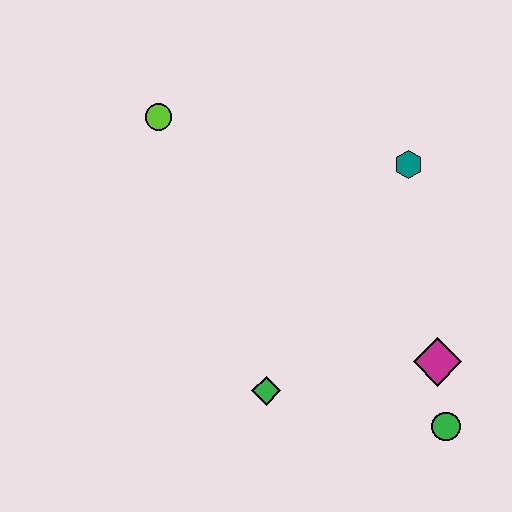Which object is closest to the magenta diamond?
The green circle is closest to the magenta diamond.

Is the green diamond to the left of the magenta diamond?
Yes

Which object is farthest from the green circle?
The lime circle is farthest from the green circle.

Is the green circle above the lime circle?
No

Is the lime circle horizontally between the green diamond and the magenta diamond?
No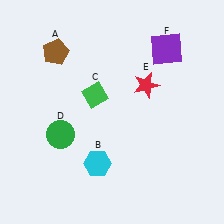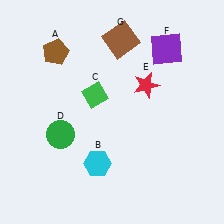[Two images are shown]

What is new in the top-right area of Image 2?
A brown square (G) was added in the top-right area of Image 2.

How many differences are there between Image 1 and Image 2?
There is 1 difference between the two images.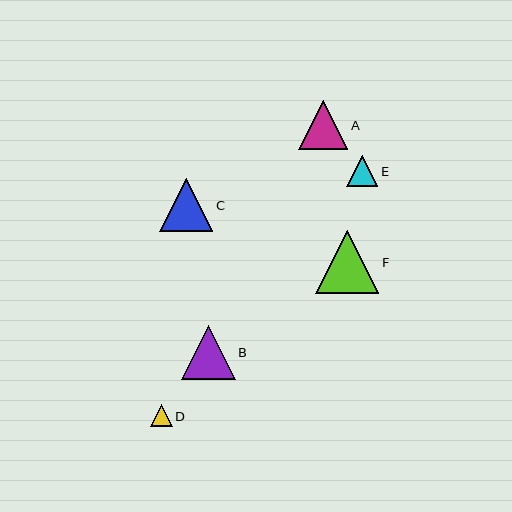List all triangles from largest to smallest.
From largest to smallest: F, B, C, A, E, D.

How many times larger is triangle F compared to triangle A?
Triangle F is approximately 1.3 times the size of triangle A.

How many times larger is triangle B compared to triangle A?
Triangle B is approximately 1.1 times the size of triangle A.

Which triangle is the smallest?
Triangle D is the smallest with a size of approximately 22 pixels.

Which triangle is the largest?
Triangle F is the largest with a size of approximately 63 pixels.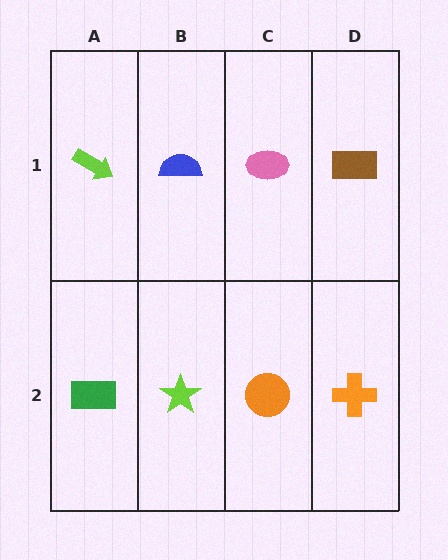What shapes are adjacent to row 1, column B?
A lime star (row 2, column B), a lime arrow (row 1, column A), a pink ellipse (row 1, column C).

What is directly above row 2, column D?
A brown rectangle.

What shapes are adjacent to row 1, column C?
An orange circle (row 2, column C), a blue semicircle (row 1, column B), a brown rectangle (row 1, column D).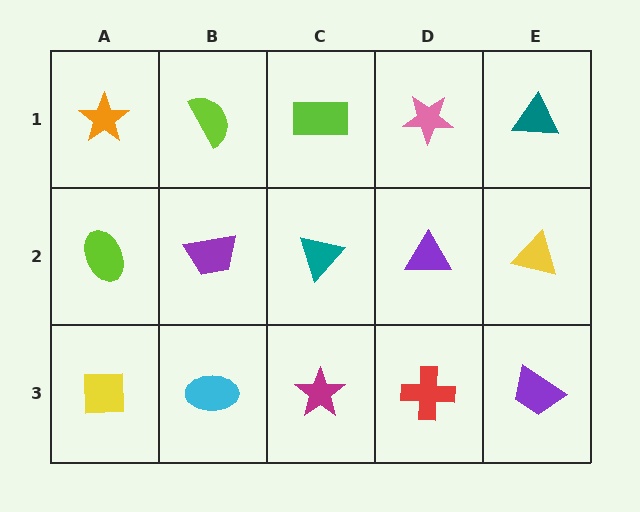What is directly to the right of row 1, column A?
A lime semicircle.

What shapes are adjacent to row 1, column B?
A purple trapezoid (row 2, column B), an orange star (row 1, column A), a lime rectangle (row 1, column C).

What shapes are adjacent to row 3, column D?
A purple triangle (row 2, column D), a magenta star (row 3, column C), a purple trapezoid (row 3, column E).